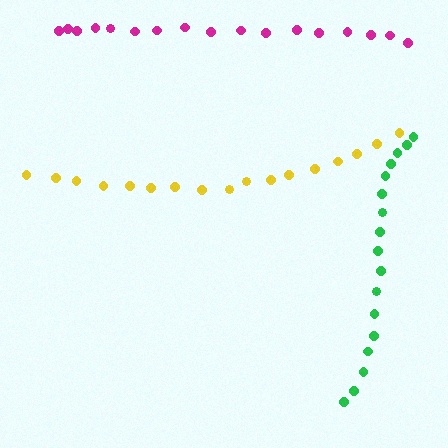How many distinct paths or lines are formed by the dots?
There are 3 distinct paths.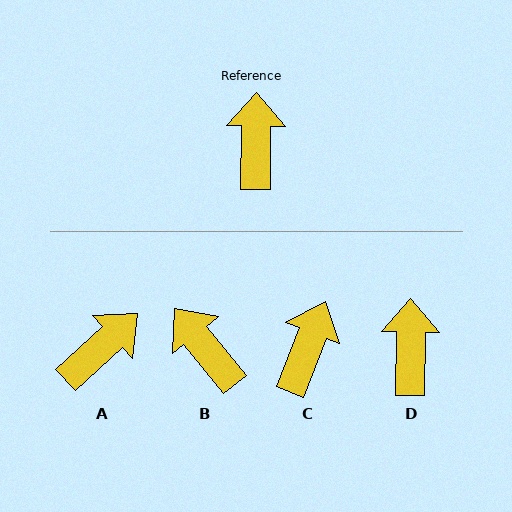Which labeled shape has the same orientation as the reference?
D.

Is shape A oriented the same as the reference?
No, it is off by about 47 degrees.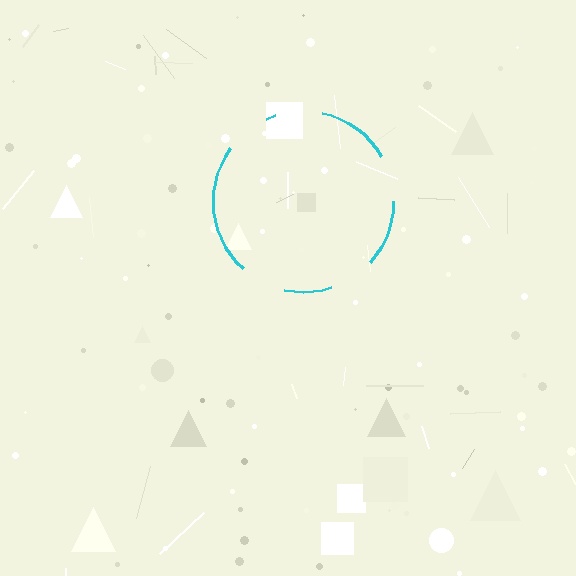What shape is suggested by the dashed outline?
The dashed outline suggests a circle.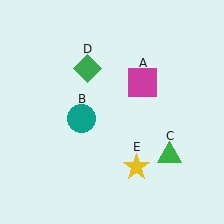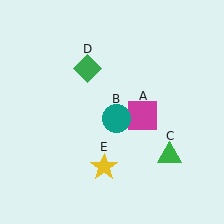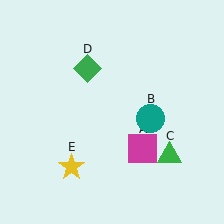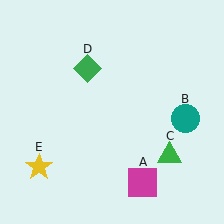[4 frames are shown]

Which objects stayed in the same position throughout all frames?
Green triangle (object C) and green diamond (object D) remained stationary.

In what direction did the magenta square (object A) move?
The magenta square (object A) moved down.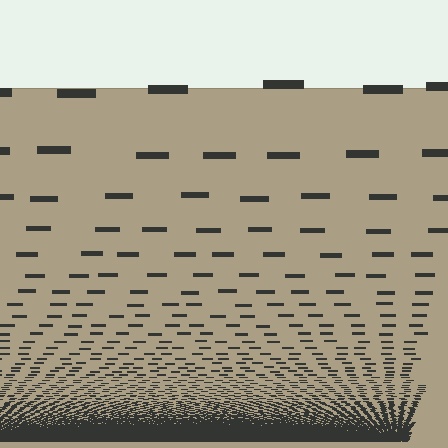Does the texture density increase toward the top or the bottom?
Density increases toward the bottom.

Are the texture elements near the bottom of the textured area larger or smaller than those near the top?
Smaller. The gradient is inverted — elements near the bottom are smaller and denser.